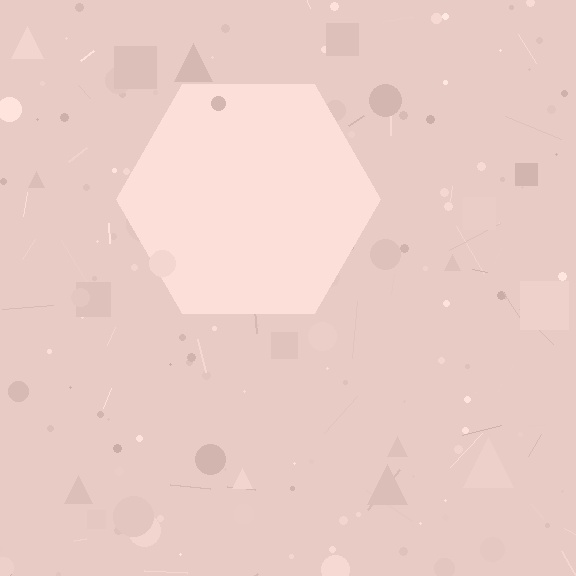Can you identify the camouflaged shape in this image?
The camouflaged shape is a hexagon.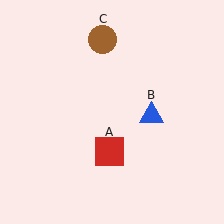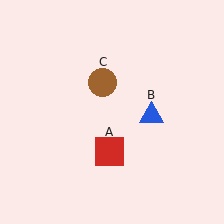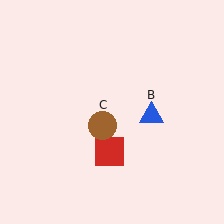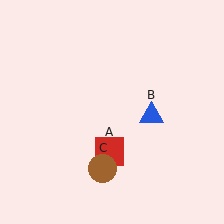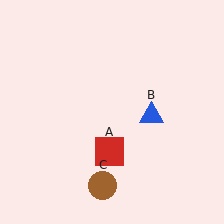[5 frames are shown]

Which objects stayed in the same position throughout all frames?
Red square (object A) and blue triangle (object B) remained stationary.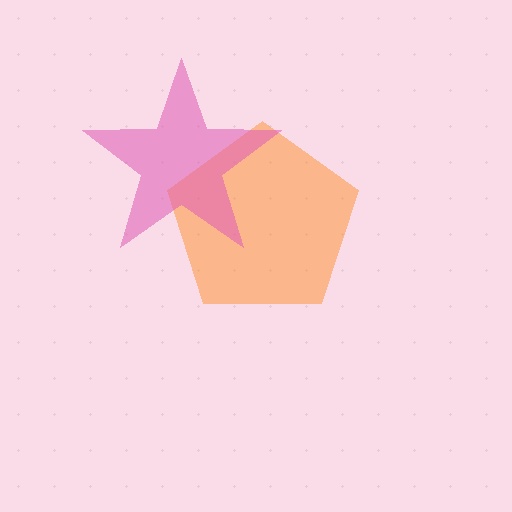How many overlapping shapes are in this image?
There are 2 overlapping shapes in the image.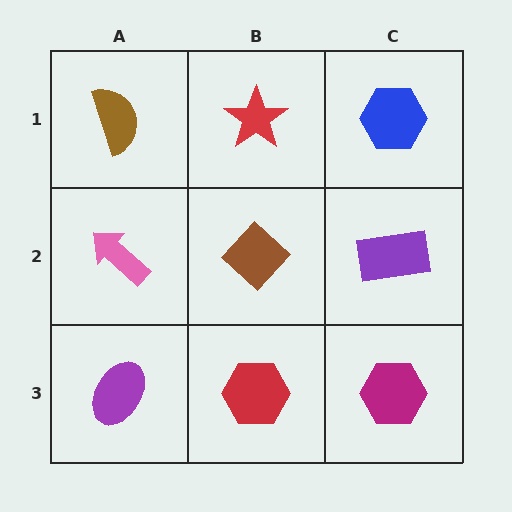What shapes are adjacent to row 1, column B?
A brown diamond (row 2, column B), a brown semicircle (row 1, column A), a blue hexagon (row 1, column C).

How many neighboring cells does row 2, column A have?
3.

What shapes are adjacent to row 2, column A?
A brown semicircle (row 1, column A), a purple ellipse (row 3, column A), a brown diamond (row 2, column B).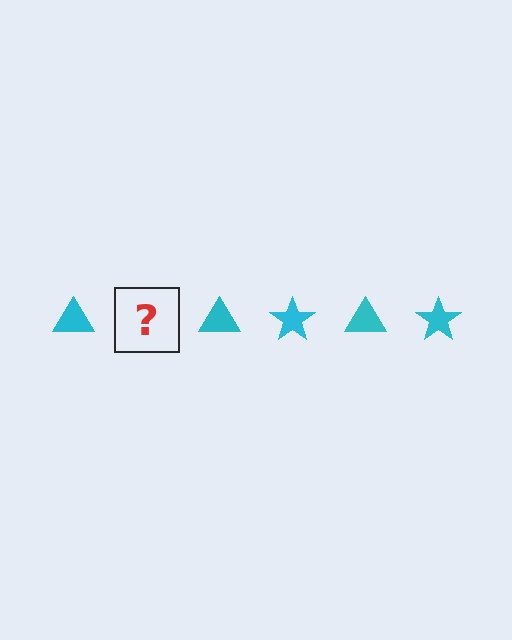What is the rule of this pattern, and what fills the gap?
The rule is that the pattern cycles through triangle, star shapes in cyan. The gap should be filled with a cyan star.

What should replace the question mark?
The question mark should be replaced with a cyan star.